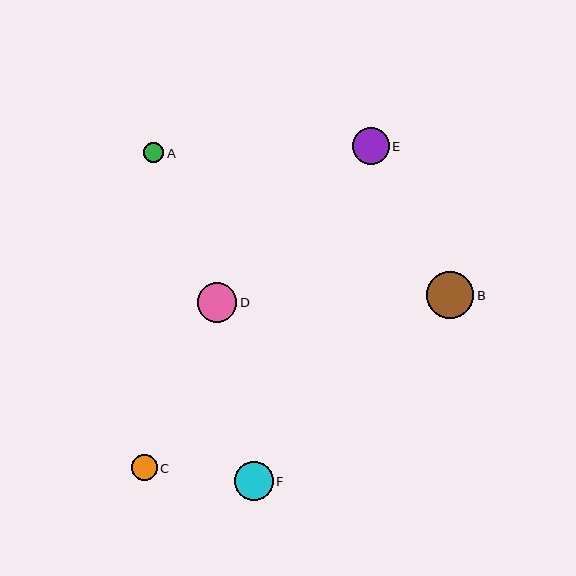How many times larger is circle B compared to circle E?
Circle B is approximately 1.3 times the size of circle E.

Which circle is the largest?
Circle B is the largest with a size of approximately 47 pixels.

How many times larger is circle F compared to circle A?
Circle F is approximately 1.9 times the size of circle A.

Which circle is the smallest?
Circle A is the smallest with a size of approximately 20 pixels.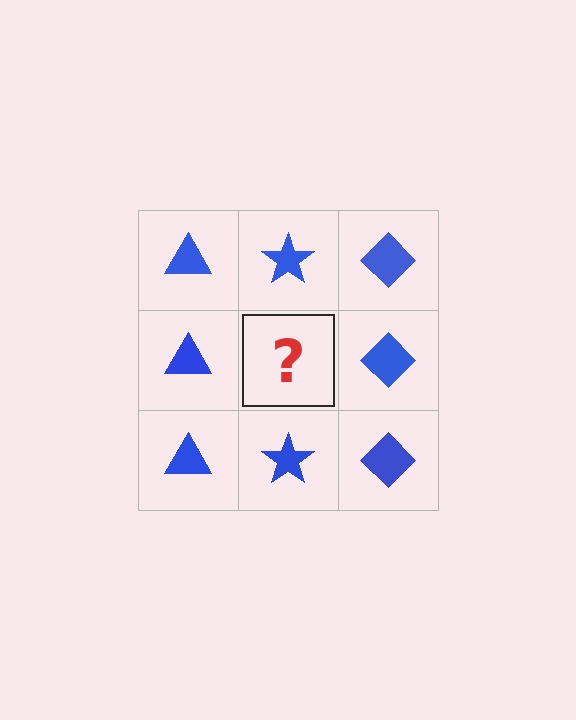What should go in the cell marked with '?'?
The missing cell should contain a blue star.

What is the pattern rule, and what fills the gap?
The rule is that each column has a consistent shape. The gap should be filled with a blue star.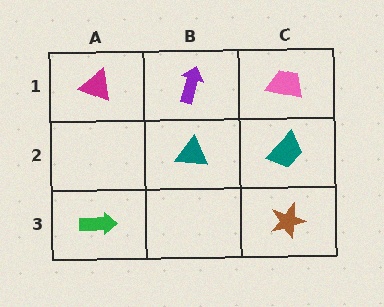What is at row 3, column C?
A brown star.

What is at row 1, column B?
A purple arrow.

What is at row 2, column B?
A teal triangle.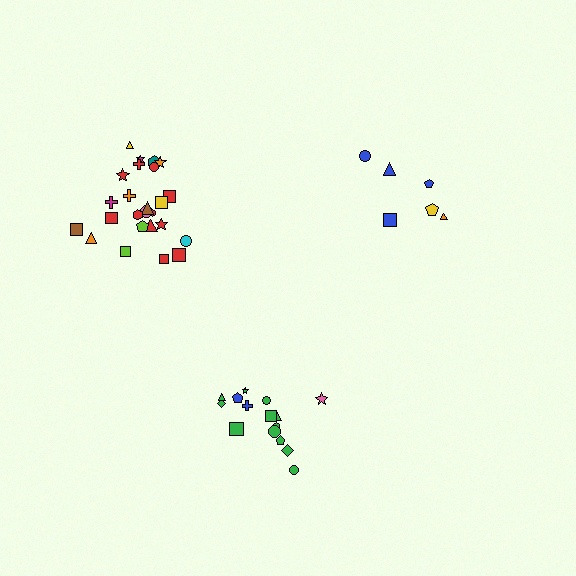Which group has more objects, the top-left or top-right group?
The top-left group.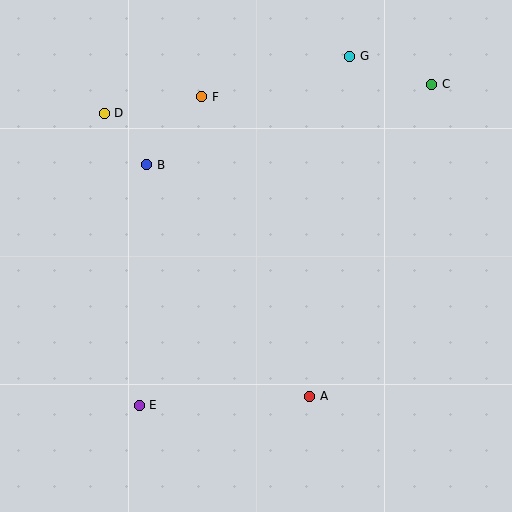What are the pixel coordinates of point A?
Point A is at (310, 396).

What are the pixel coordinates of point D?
Point D is at (104, 113).